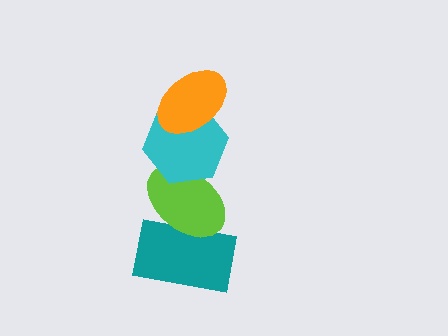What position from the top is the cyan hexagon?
The cyan hexagon is 2nd from the top.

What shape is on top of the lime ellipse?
The cyan hexagon is on top of the lime ellipse.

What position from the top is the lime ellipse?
The lime ellipse is 3rd from the top.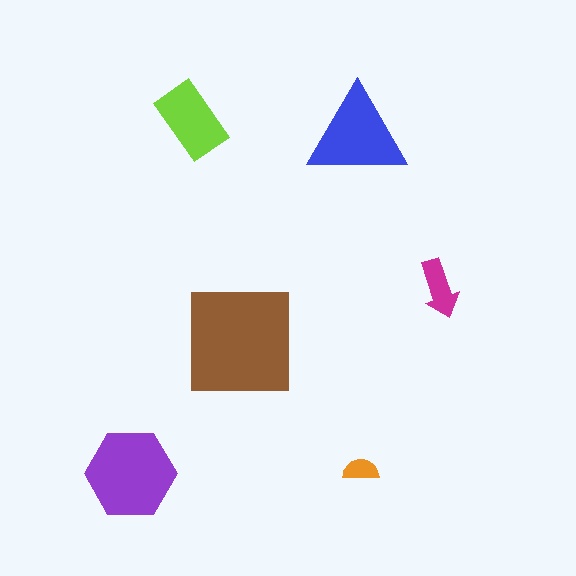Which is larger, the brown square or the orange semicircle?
The brown square.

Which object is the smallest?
The orange semicircle.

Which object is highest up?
The lime rectangle is topmost.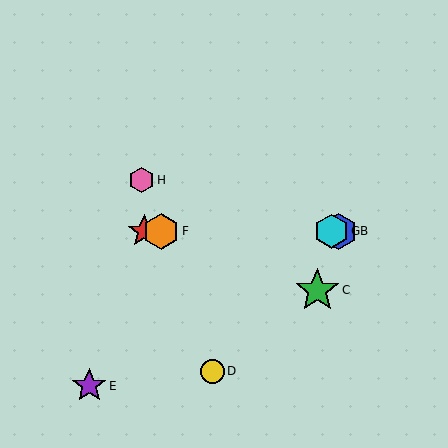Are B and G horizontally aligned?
Yes, both are at y≈231.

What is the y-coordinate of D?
Object D is at y≈371.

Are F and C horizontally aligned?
No, F is at y≈231 and C is at y≈290.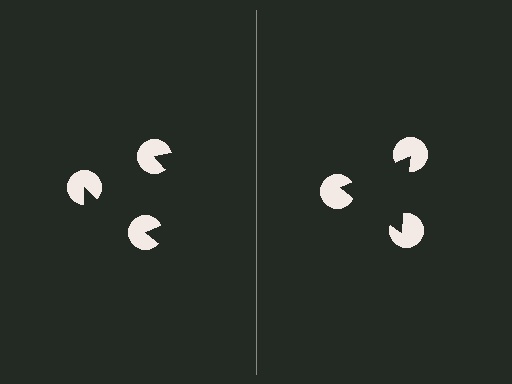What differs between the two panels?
The pac-man discs are positioned identically on both sides; only the wedge orientations differ. On the right they align to a triangle; on the left they are misaligned.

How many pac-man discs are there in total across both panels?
6 — 3 on each side.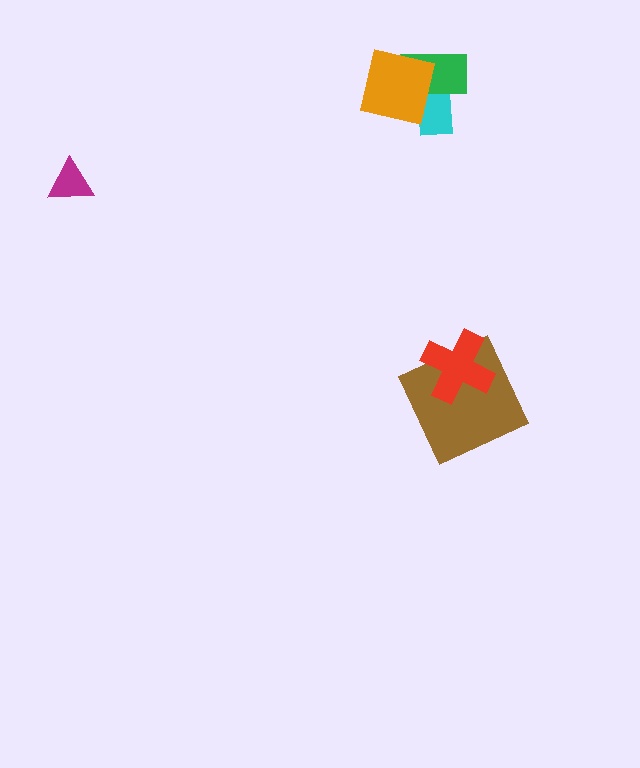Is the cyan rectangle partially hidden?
Yes, it is partially covered by another shape.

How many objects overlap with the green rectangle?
2 objects overlap with the green rectangle.